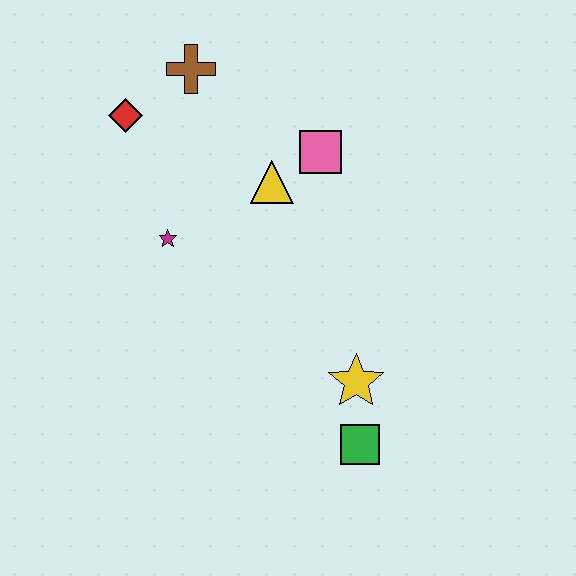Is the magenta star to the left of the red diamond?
No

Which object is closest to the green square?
The yellow star is closest to the green square.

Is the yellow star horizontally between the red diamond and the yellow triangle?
No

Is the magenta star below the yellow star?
No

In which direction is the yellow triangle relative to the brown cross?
The yellow triangle is below the brown cross.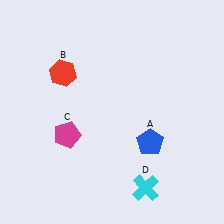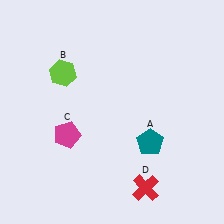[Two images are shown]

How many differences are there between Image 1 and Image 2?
There are 3 differences between the two images.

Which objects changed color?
A changed from blue to teal. B changed from red to lime. D changed from cyan to red.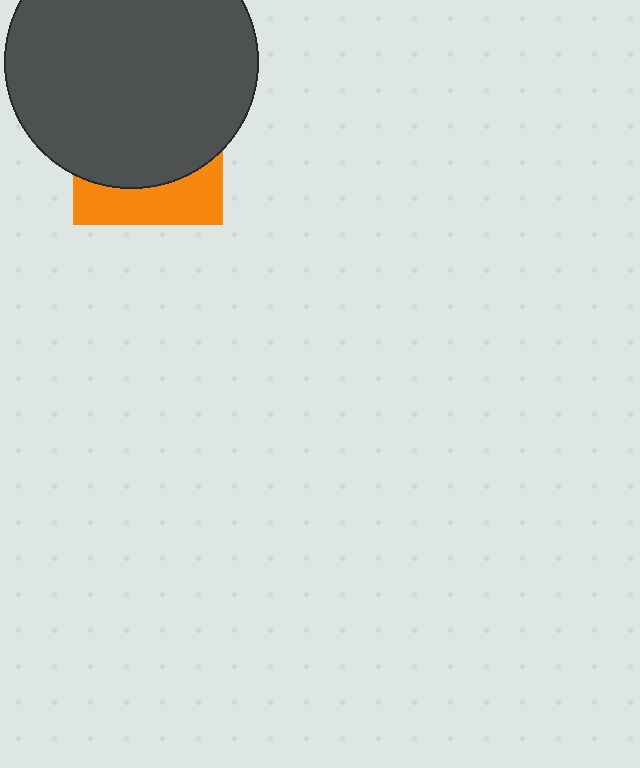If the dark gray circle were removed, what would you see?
You would see the complete orange square.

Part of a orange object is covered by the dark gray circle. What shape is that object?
It is a square.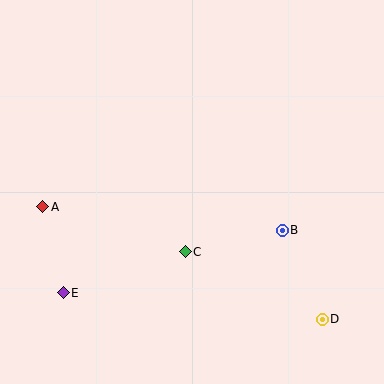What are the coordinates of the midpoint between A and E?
The midpoint between A and E is at (53, 250).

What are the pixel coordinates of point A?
Point A is at (43, 207).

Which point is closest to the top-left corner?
Point A is closest to the top-left corner.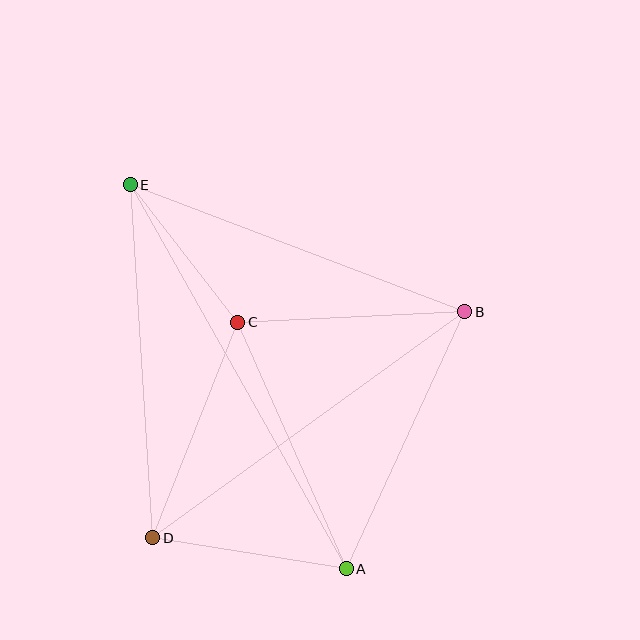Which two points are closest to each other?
Points C and E are closest to each other.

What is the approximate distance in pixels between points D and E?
The distance between D and E is approximately 354 pixels.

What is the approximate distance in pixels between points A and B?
The distance between A and B is approximately 283 pixels.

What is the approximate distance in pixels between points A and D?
The distance between A and D is approximately 196 pixels.